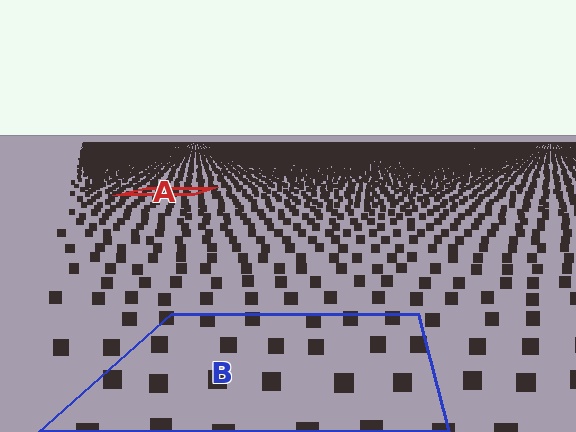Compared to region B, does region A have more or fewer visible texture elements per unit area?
Region A has more texture elements per unit area — they are packed more densely because it is farther away.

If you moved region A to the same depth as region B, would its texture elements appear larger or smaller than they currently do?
They would appear larger. At a closer depth, the same texture elements are projected at a bigger on-screen size.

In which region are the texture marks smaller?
The texture marks are smaller in region A, because it is farther away.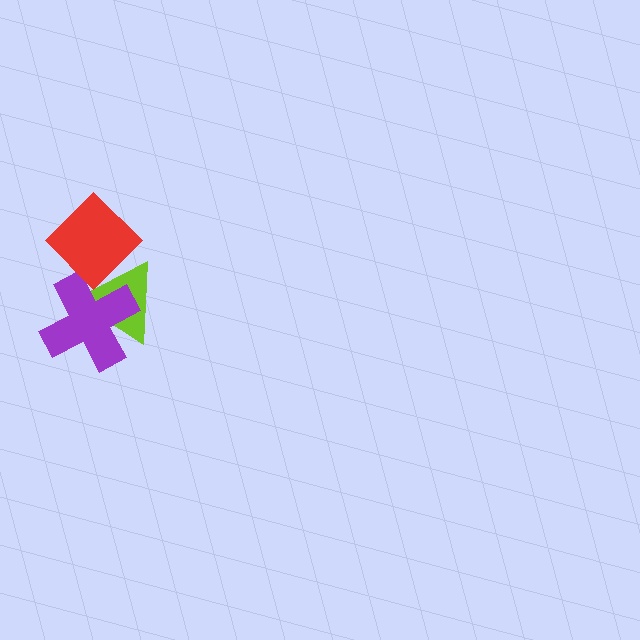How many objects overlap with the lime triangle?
2 objects overlap with the lime triangle.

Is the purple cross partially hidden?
Yes, it is partially covered by another shape.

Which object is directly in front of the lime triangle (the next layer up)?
The purple cross is directly in front of the lime triangle.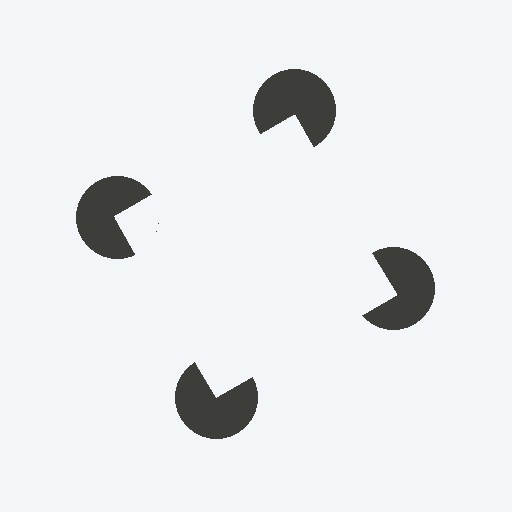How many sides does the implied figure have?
4 sides.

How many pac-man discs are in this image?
There are 4 — one at each vertex of the illusory square.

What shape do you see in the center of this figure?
An illusory square — its edges are inferred from the aligned wedge cuts in the pac-man discs, not physically drawn.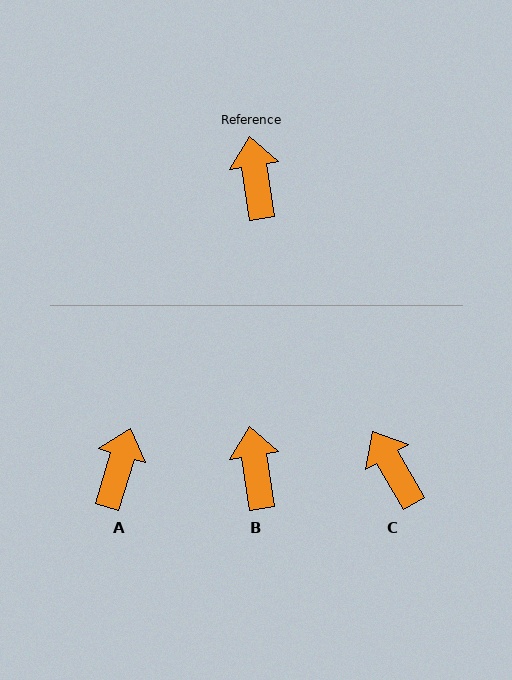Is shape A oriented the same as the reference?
No, it is off by about 25 degrees.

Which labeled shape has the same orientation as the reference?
B.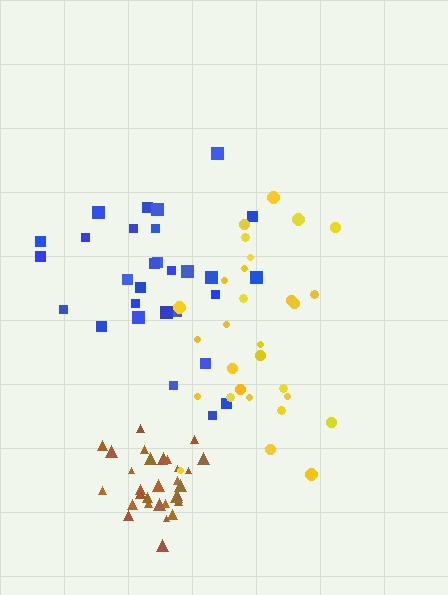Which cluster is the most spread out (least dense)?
Yellow.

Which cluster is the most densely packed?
Brown.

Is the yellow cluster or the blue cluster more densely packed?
Blue.